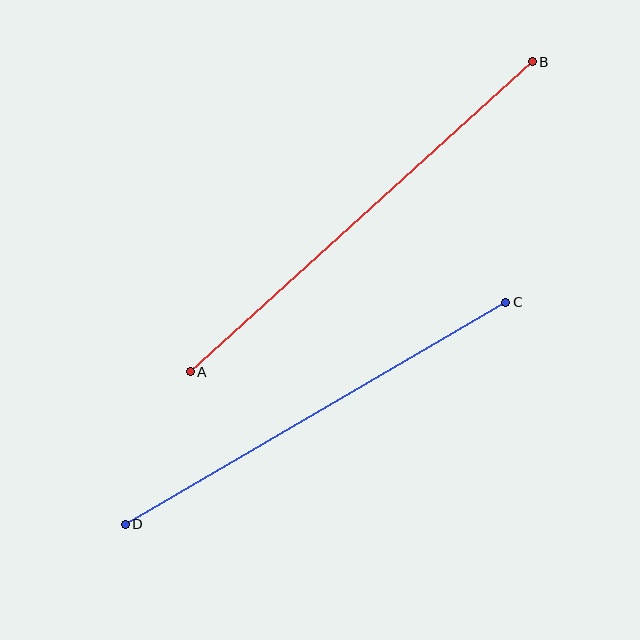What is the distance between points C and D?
The distance is approximately 440 pixels.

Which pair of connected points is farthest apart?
Points A and B are farthest apart.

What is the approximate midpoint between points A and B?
The midpoint is at approximately (361, 217) pixels.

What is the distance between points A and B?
The distance is approximately 462 pixels.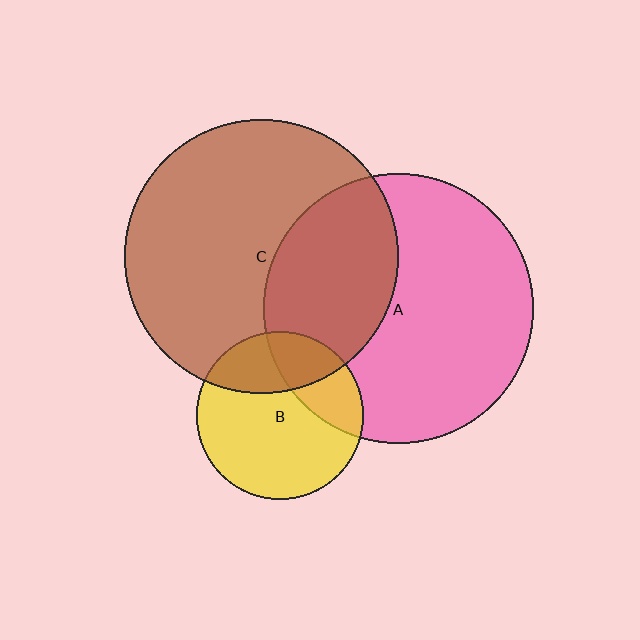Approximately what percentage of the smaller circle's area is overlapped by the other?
Approximately 35%.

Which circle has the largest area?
Circle C (brown).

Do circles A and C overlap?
Yes.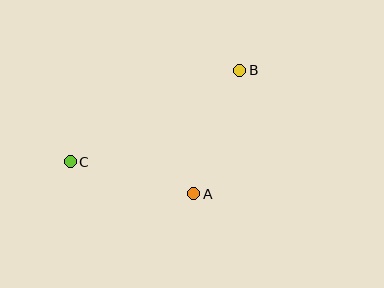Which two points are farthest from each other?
Points B and C are farthest from each other.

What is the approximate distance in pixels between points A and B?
The distance between A and B is approximately 132 pixels.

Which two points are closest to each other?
Points A and C are closest to each other.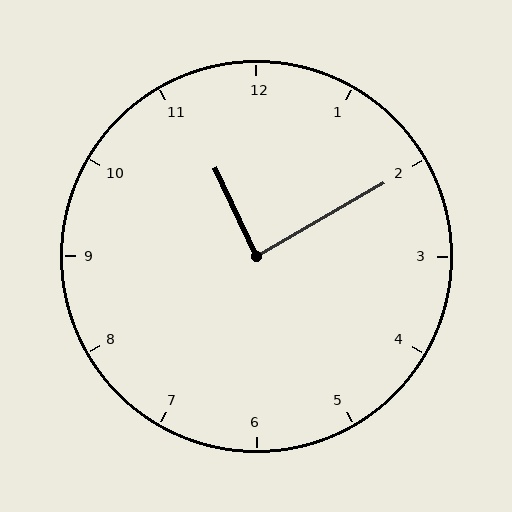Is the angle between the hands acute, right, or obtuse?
It is right.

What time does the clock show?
11:10.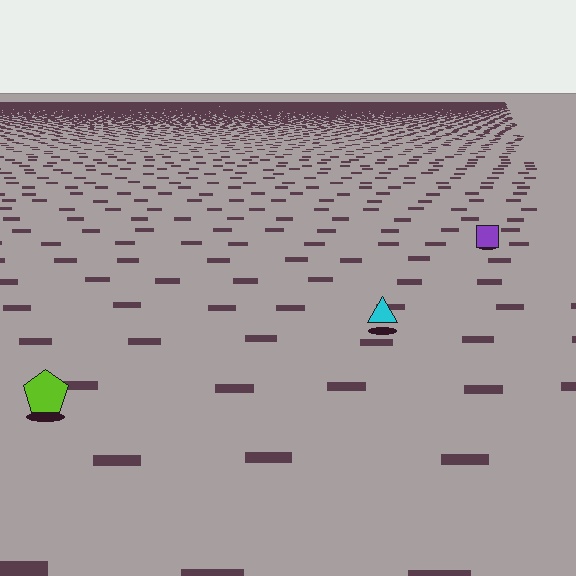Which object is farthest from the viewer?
The purple square is farthest from the viewer. It appears smaller and the ground texture around it is denser.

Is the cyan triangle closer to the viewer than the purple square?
Yes. The cyan triangle is closer — you can tell from the texture gradient: the ground texture is coarser near it.